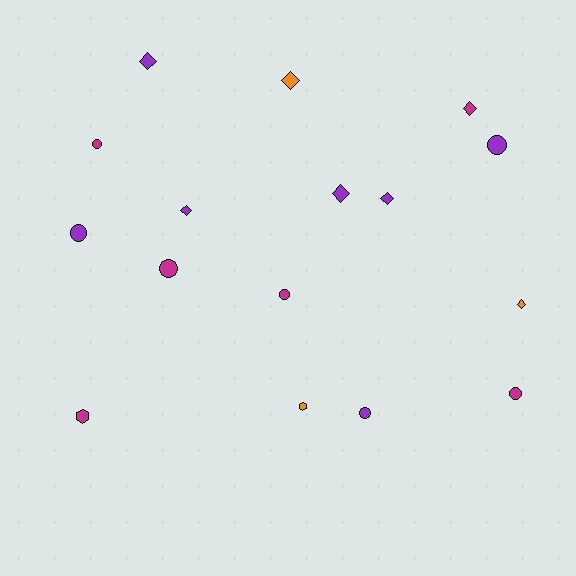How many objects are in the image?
There are 16 objects.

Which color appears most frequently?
Purple, with 7 objects.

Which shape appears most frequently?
Circle, with 7 objects.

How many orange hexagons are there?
There is 1 orange hexagon.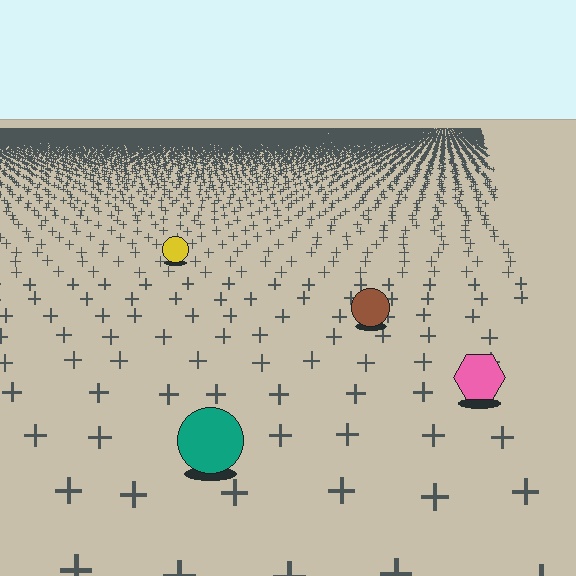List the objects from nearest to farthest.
From nearest to farthest: the teal circle, the pink hexagon, the brown circle, the yellow circle.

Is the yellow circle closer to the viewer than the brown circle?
No. The brown circle is closer — you can tell from the texture gradient: the ground texture is coarser near it.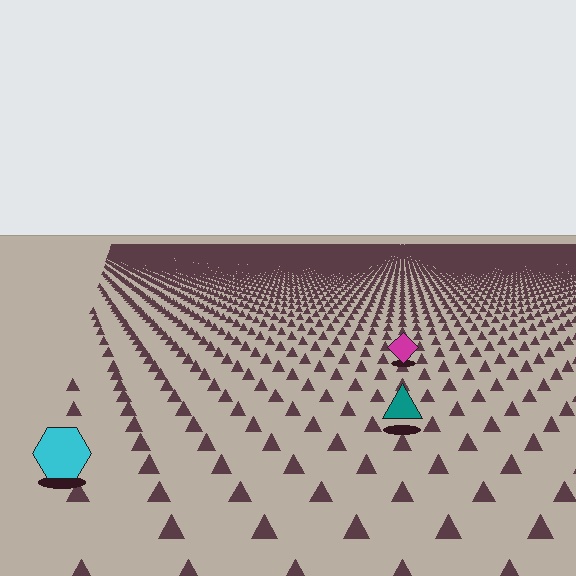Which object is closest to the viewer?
The cyan hexagon is closest. The texture marks near it are larger and more spread out.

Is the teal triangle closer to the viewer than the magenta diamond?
Yes. The teal triangle is closer — you can tell from the texture gradient: the ground texture is coarser near it.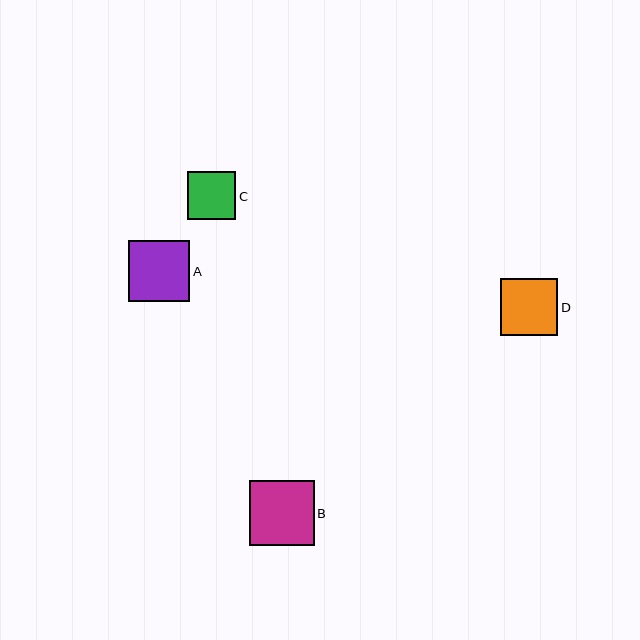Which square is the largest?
Square B is the largest with a size of approximately 64 pixels.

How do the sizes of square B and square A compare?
Square B and square A are approximately the same size.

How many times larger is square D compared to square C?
Square D is approximately 1.2 times the size of square C.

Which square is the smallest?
Square C is the smallest with a size of approximately 49 pixels.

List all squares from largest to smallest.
From largest to smallest: B, A, D, C.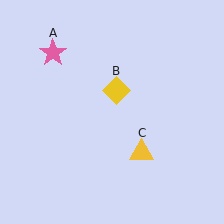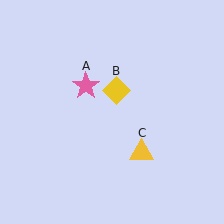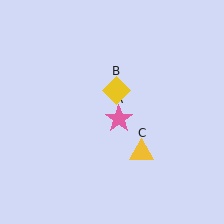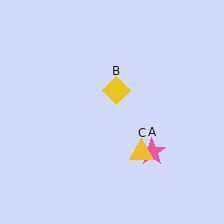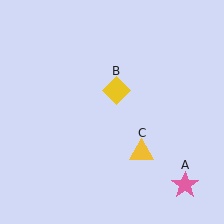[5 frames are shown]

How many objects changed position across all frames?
1 object changed position: pink star (object A).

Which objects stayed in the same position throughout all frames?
Yellow diamond (object B) and yellow triangle (object C) remained stationary.